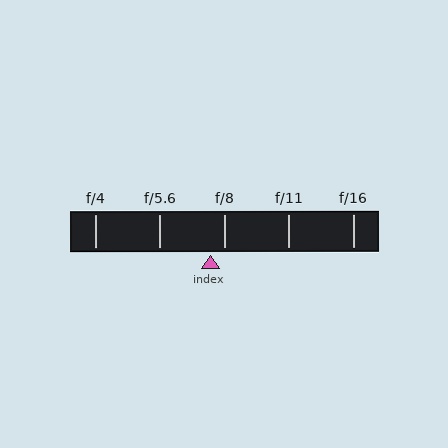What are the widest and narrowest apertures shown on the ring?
The widest aperture shown is f/4 and the narrowest is f/16.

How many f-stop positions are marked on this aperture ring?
There are 5 f-stop positions marked.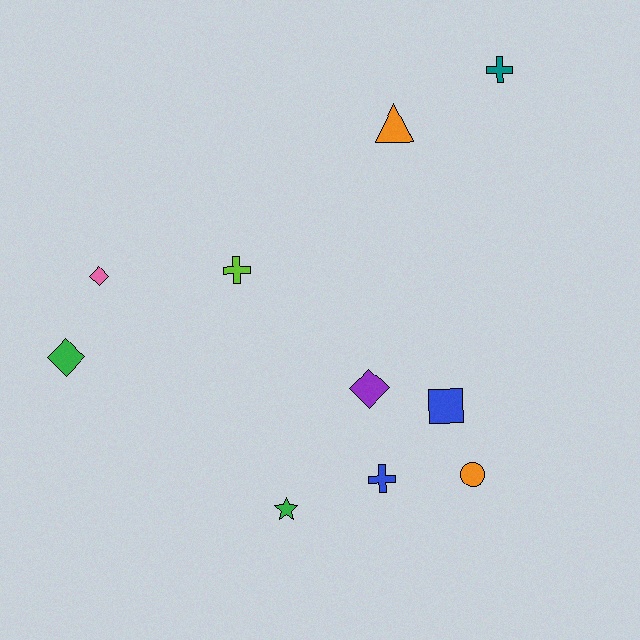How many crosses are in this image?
There are 3 crosses.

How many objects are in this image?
There are 10 objects.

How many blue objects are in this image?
There are 2 blue objects.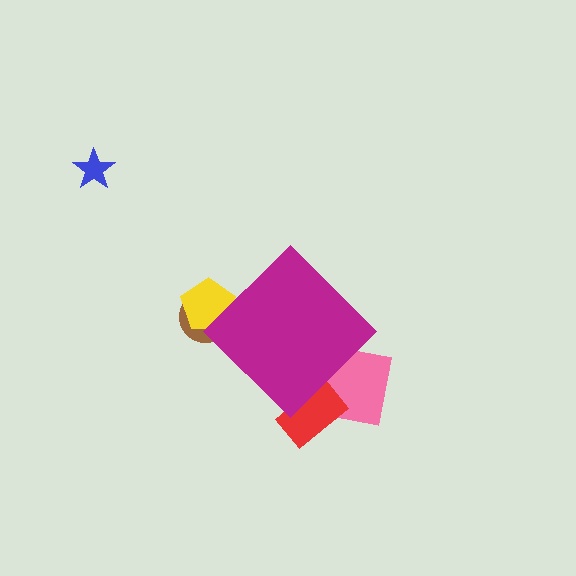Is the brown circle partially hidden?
Yes, the brown circle is partially hidden behind the magenta diamond.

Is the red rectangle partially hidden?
Yes, the red rectangle is partially hidden behind the magenta diamond.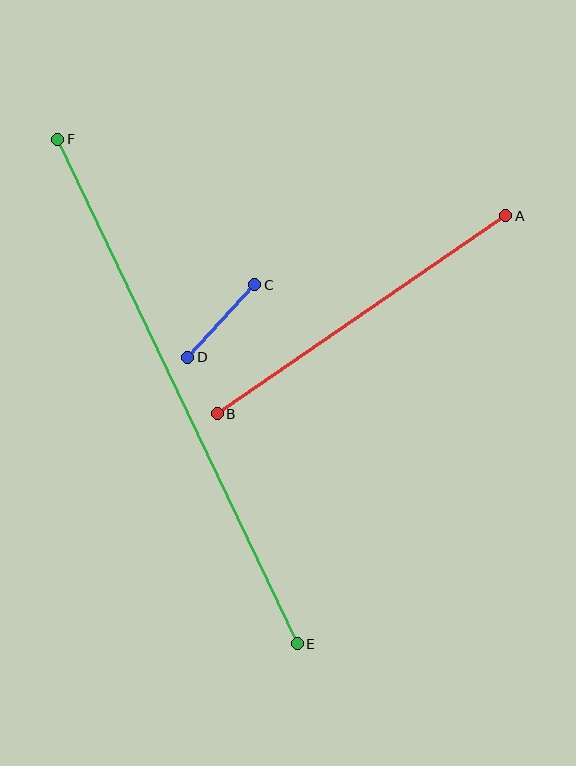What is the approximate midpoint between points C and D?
The midpoint is at approximately (221, 321) pixels.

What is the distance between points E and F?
The distance is approximately 558 pixels.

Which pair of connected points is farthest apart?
Points E and F are farthest apart.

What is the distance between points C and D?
The distance is approximately 99 pixels.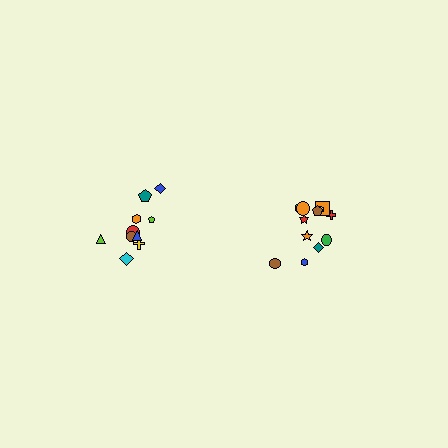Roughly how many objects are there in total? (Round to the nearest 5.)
Roughly 20 objects in total.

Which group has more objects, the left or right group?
The right group.